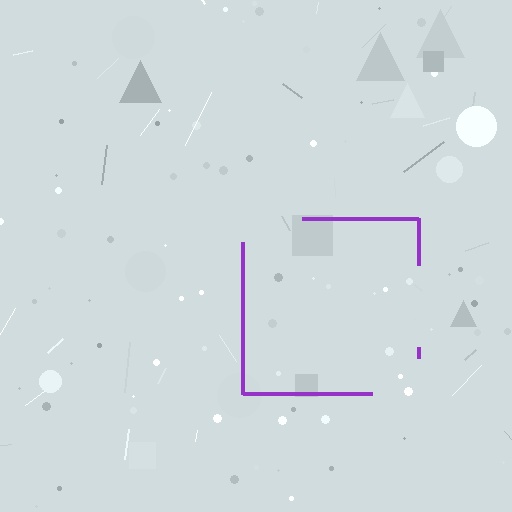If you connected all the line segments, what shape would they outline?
They would outline a square.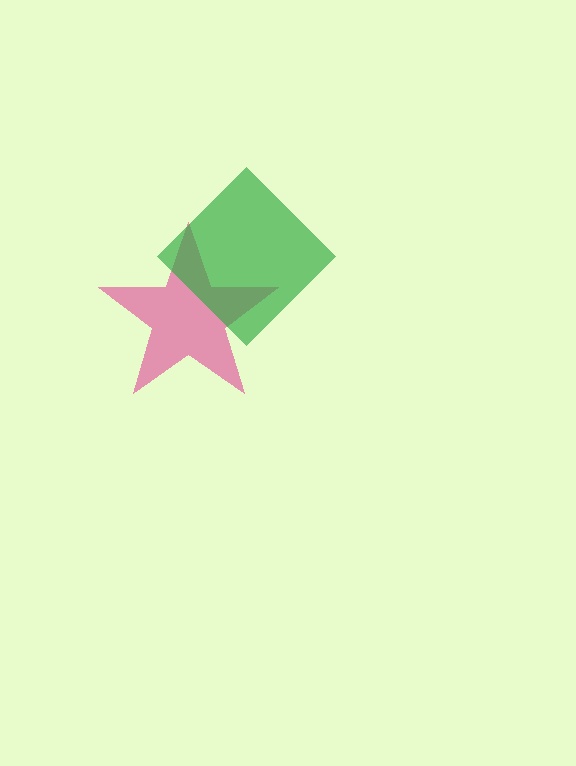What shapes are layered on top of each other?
The layered shapes are: a pink star, a green diamond.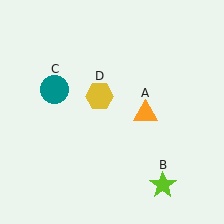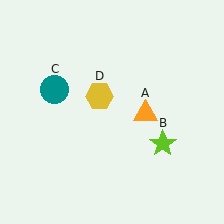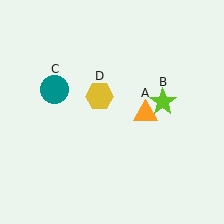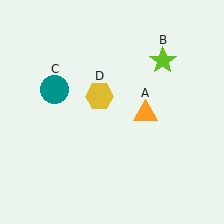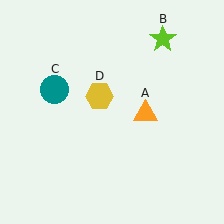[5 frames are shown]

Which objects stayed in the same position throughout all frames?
Orange triangle (object A) and teal circle (object C) and yellow hexagon (object D) remained stationary.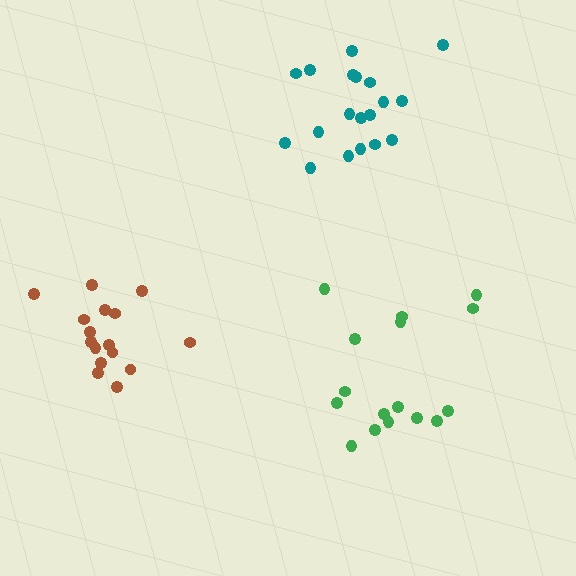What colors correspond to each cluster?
The clusters are colored: brown, green, teal.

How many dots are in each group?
Group 1: 16 dots, Group 2: 16 dots, Group 3: 19 dots (51 total).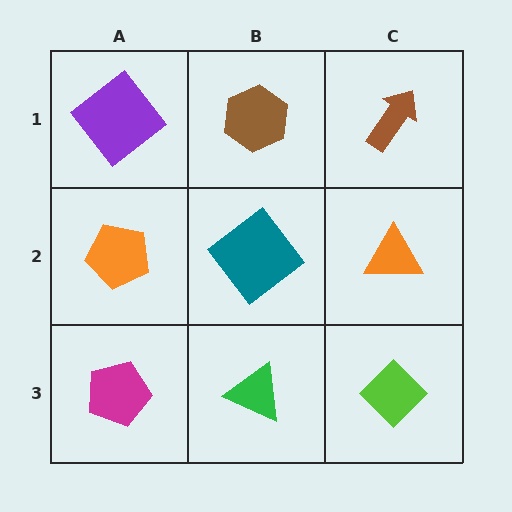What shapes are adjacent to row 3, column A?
An orange pentagon (row 2, column A), a green triangle (row 3, column B).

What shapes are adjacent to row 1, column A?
An orange pentagon (row 2, column A), a brown hexagon (row 1, column B).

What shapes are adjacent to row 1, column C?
An orange triangle (row 2, column C), a brown hexagon (row 1, column B).